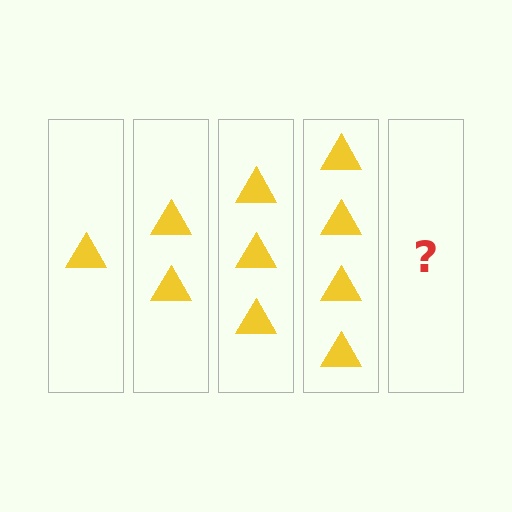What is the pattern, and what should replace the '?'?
The pattern is that each step adds one more triangle. The '?' should be 5 triangles.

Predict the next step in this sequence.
The next step is 5 triangles.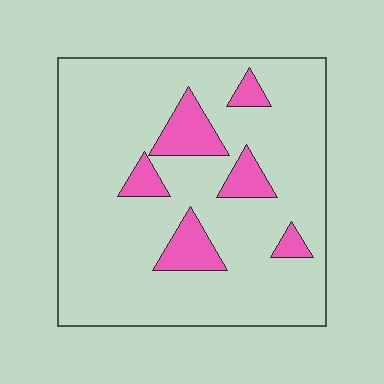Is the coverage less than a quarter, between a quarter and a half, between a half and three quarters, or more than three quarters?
Less than a quarter.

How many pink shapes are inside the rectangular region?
6.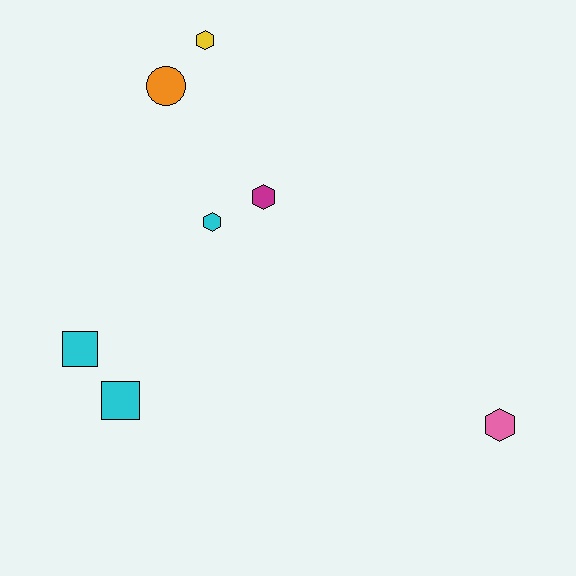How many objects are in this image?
There are 7 objects.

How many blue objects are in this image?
There are no blue objects.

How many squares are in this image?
There are 2 squares.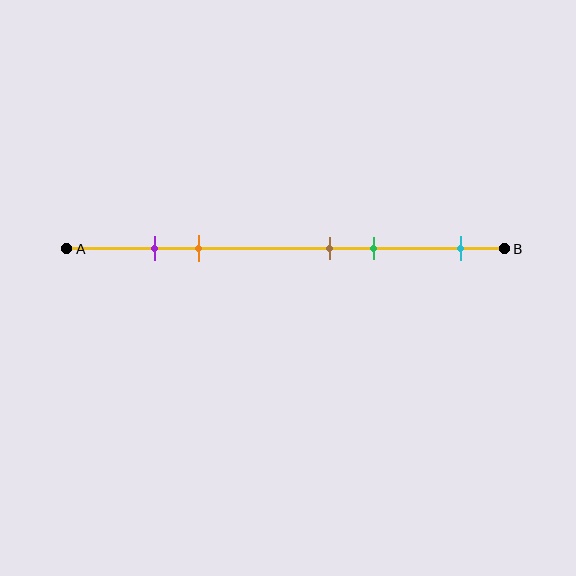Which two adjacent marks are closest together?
The purple and orange marks are the closest adjacent pair.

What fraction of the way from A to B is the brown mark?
The brown mark is approximately 60% (0.6) of the way from A to B.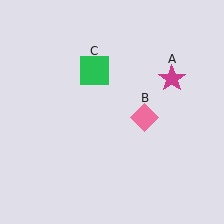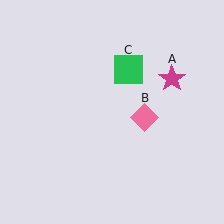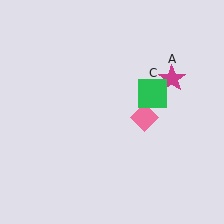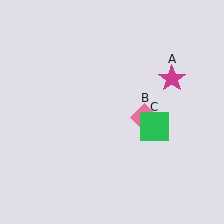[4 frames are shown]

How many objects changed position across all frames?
1 object changed position: green square (object C).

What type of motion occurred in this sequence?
The green square (object C) rotated clockwise around the center of the scene.